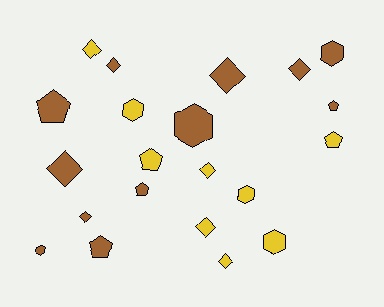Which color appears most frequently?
Brown, with 12 objects.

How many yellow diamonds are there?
There are 4 yellow diamonds.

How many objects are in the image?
There are 21 objects.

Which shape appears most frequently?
Diamond, with 9 objects.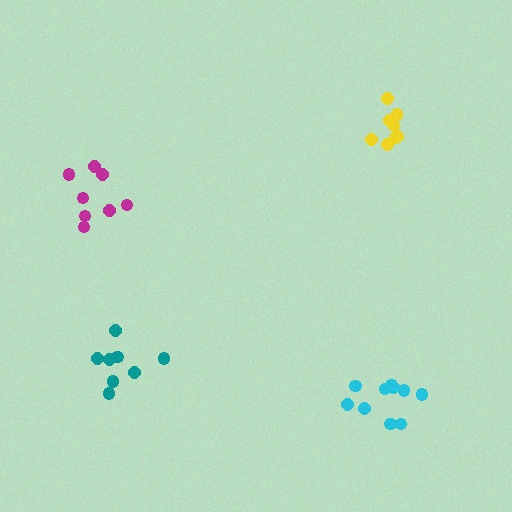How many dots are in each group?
Group 1: 8 dots, Group 2: 8 dots, Group 3: 11 dots, Group 4: 8 dots (35 total).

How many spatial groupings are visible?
There are 4 spatial groupings.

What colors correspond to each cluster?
The clusters are colored: yellow, teal, cyan, magenta.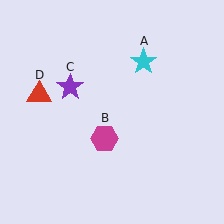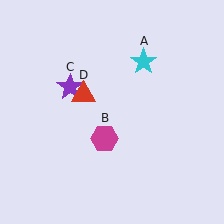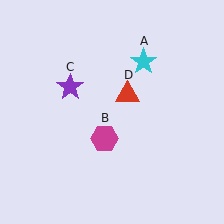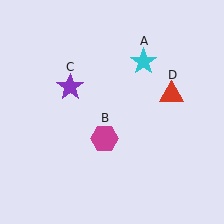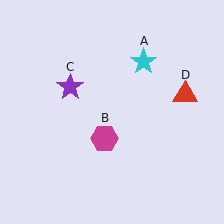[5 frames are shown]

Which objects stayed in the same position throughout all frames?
Cyan star (object A) and magenta hexagon (object B) and purple star (object C) remained stationary.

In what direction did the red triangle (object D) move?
The red triangle (object D) moved right.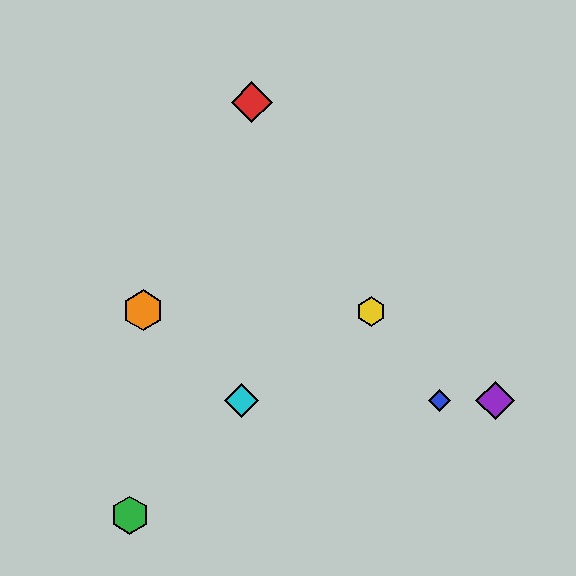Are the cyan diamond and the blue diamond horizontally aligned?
Yes, both are at y≈401.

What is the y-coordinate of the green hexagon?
The green hexagon is at y≈515.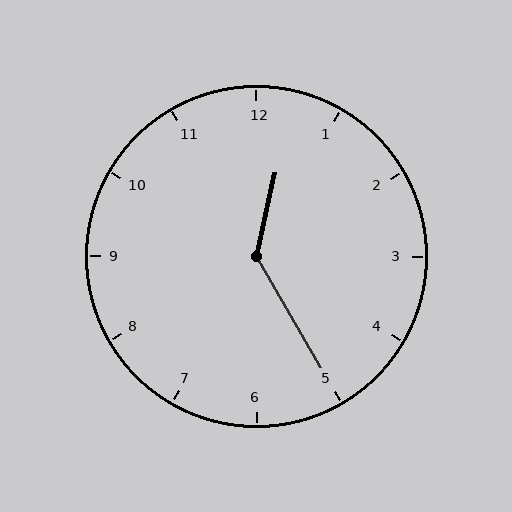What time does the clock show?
12:25.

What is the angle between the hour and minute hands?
Approximately 138 degrees.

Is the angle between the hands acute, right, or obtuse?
It is obtuse.